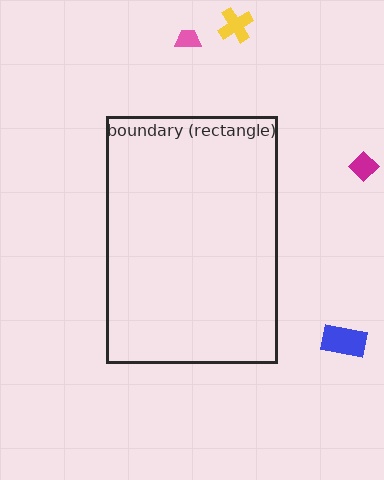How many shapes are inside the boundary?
0 inside, 4 outside.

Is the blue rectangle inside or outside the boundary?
Outside.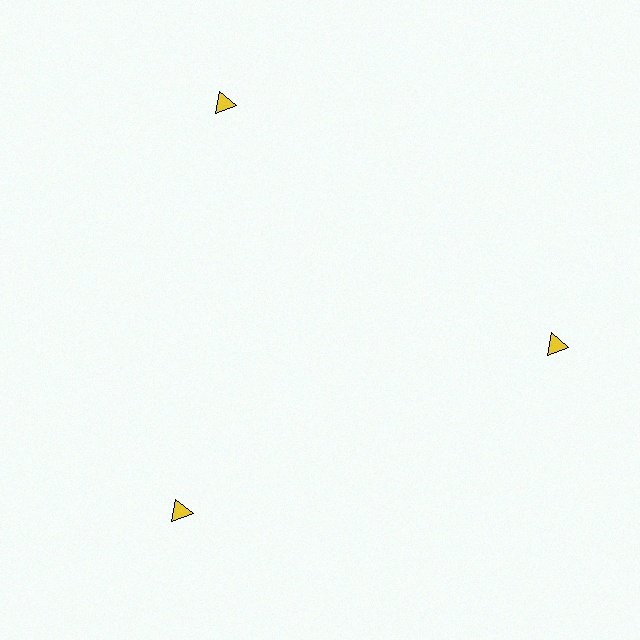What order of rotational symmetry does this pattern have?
This pattern has 3-fold rotational symmetry.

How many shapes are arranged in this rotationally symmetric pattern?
There are 3 shapes, arranged in 3 groups of 1.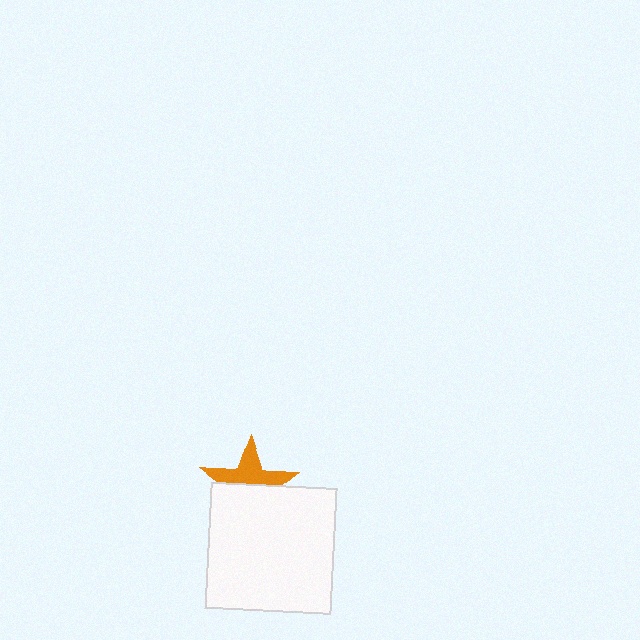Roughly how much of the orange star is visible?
About half of it is visible (roughly 49%).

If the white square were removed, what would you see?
You would see the complete orange star.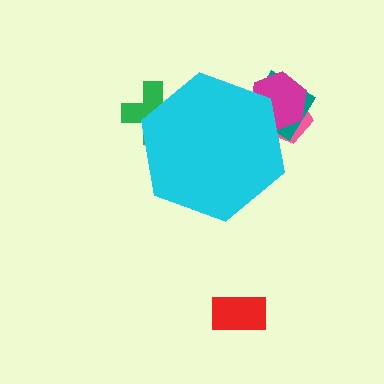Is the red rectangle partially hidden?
No, the red rectangle is fully visible.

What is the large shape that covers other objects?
A cyan hexagon.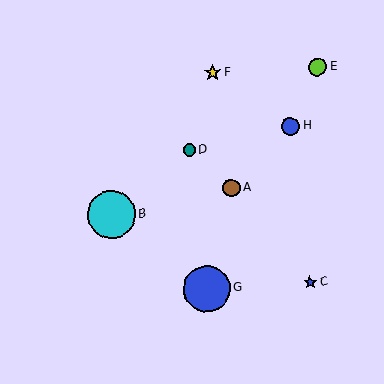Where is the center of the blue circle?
The center of the blue circle is at (207, 289).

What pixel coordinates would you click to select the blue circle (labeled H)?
Click at (290, 126) to select the blue circle H.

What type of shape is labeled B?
Shape B is a cyan circle.